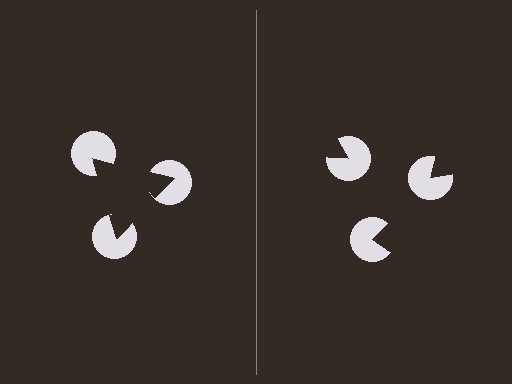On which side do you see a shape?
An illusory triangle appears on the left side. On the right side the wedge cuts are rotated, so no coherent shape forms.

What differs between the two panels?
The pac-man discs are positioned identically on both sides; only the wedge orientations differ. On the left they align to a triangle; on the right they are misaligned.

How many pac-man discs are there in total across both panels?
6 — 3 on each side.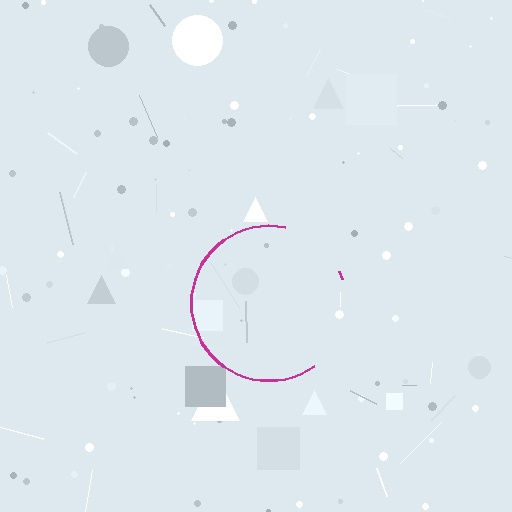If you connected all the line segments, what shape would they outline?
They would outline a circle.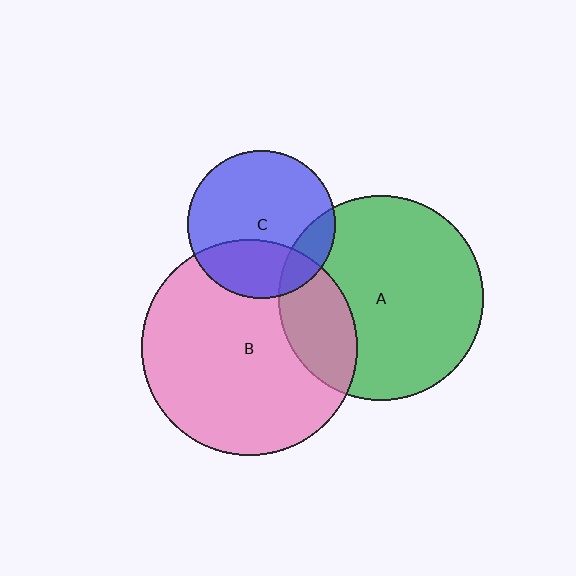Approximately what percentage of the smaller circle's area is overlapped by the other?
Approximately 30%.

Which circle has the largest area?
Circle B (pink).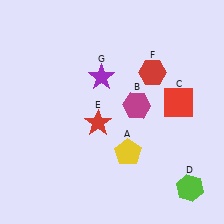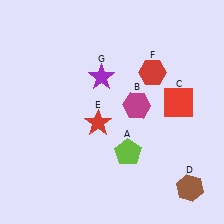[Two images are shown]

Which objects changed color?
A changed from yellow to lime. D changed from lime to brown.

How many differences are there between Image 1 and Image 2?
There are 2 differences between the two images.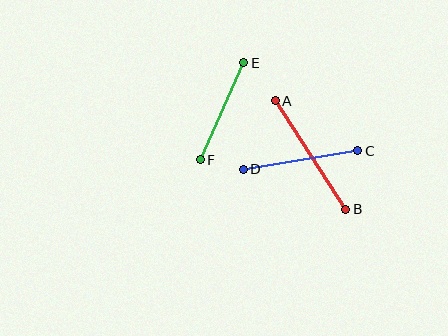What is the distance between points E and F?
The distance is approximately 107 pixels.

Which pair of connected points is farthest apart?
Points A and B are farthest apart.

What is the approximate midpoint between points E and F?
The midpoint is at approximately (222, 111) pixels.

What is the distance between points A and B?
The distance is approximately 129 pixels.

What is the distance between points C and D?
The distance is approximately 116 pixels.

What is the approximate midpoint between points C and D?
The midpoint is at approximately (301, 160) pixels.